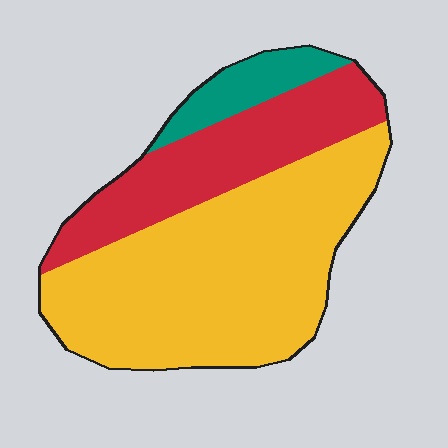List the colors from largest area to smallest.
From largest to smallest: yellow, red, teal.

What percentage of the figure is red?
Red takes up about one quarter (1/4) of the figure.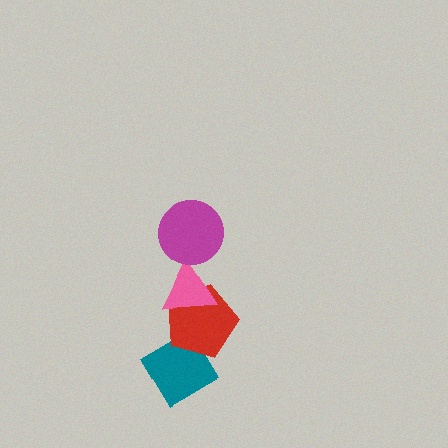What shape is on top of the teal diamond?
The red pentagon is on top of the teal diamond.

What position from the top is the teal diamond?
The teal diamond is 4th from the top.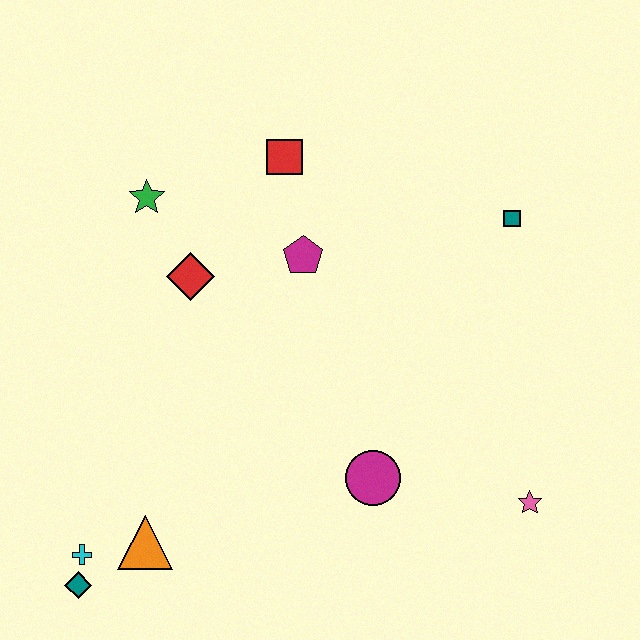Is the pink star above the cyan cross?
Yes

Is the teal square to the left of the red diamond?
No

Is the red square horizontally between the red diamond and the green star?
No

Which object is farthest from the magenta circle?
The green star is farthest from the magenta circle.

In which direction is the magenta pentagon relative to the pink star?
The magenta pentagon is above the pink star.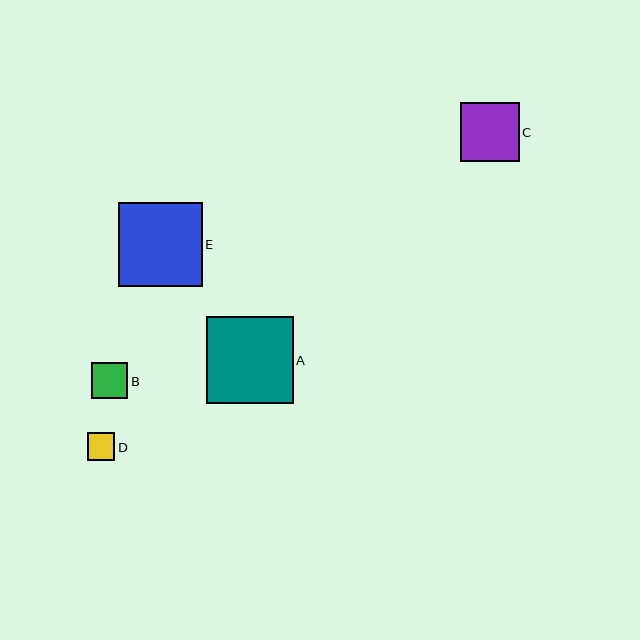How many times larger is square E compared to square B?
Square E is approximately 2.3 times the size of square B.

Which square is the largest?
Square A is the largest with a size of approximately 87 pixels.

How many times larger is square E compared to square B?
Square E is approximately 2.3 times the size of square B.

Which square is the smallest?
Square D is the smallest with a size of approximately 28 pixels.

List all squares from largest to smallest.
From largest to smallest: A, E, C, B, D.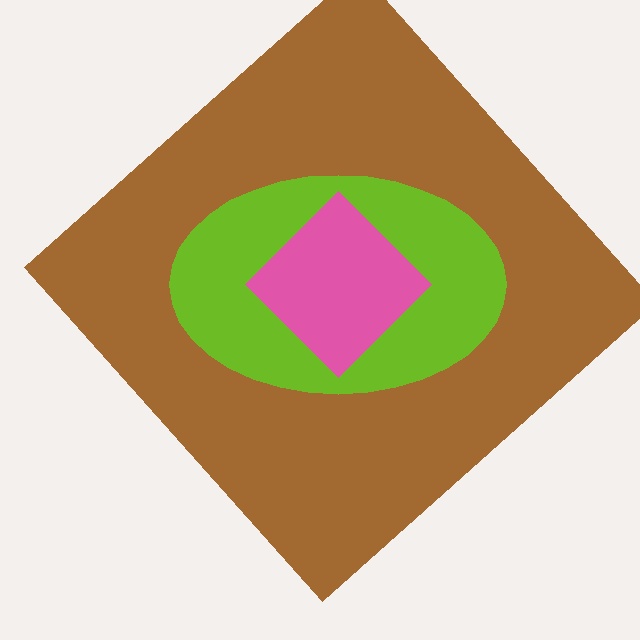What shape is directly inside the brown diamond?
The lime ellipse.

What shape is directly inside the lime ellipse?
The pink diamond.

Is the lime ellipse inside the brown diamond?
Yes.